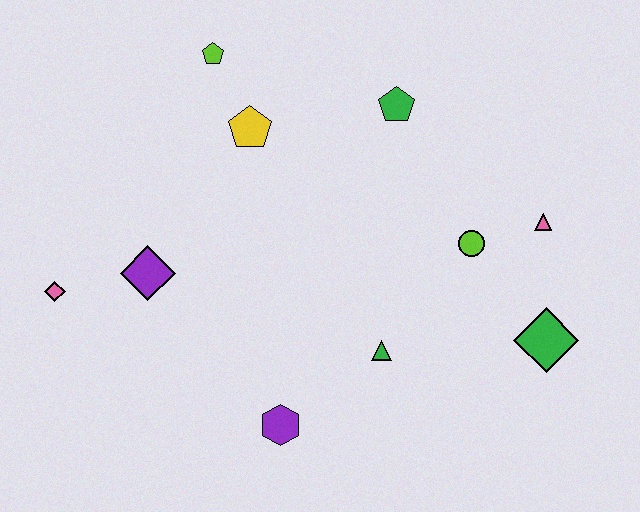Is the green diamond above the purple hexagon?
Yes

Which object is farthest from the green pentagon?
The pink diamond is farthest from the green pentagon.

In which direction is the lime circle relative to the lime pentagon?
The lime circle is to the right of the lime pentagon.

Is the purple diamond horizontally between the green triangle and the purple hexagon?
No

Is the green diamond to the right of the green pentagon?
Yes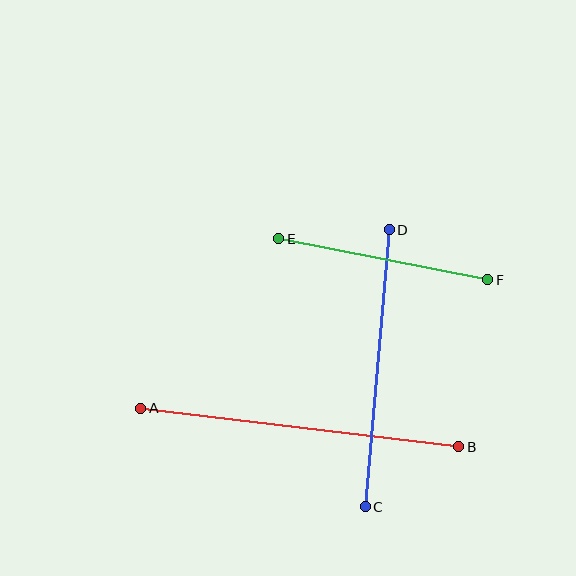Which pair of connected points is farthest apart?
Points A and B are farthest apart.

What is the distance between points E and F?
The distance is approximately 213 pixels.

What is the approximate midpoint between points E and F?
The midpoint is at approximately (383, 259) pixels.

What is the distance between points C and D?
The distance is approximately 278 pixels.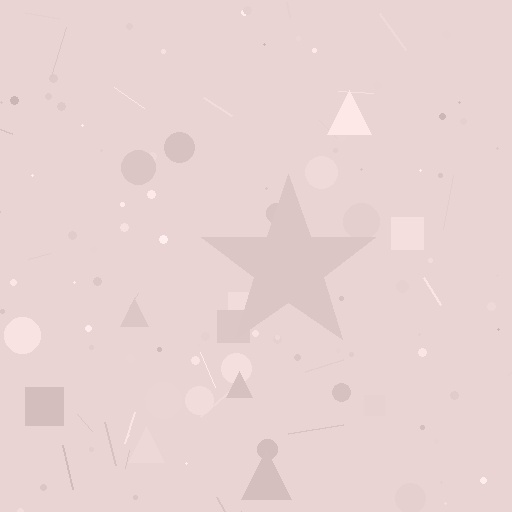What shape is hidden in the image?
A star is hidden in the image.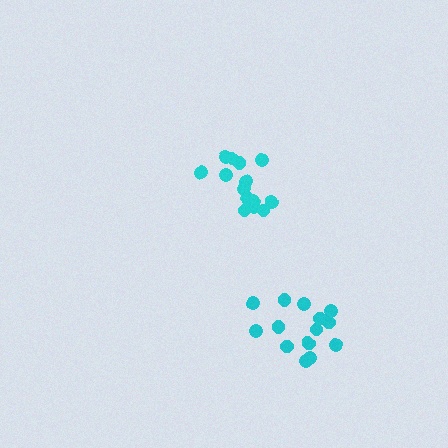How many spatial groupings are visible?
There are 2 spatial groupings.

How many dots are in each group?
Group 1: 14 dots, Group 2: 15 dots (29 total).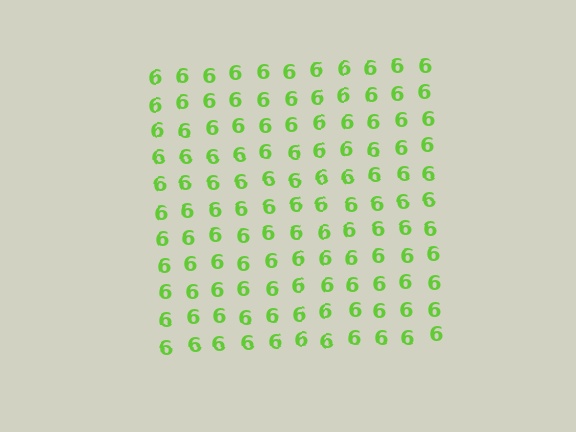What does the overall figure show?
The overall figure shows a square.